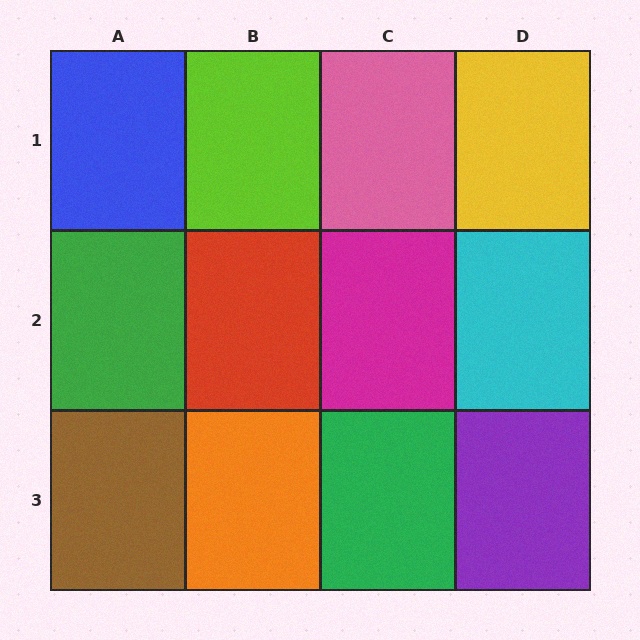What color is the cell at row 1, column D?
Yellow.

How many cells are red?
1 cell is red.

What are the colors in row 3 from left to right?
Brown, orange, green, purple.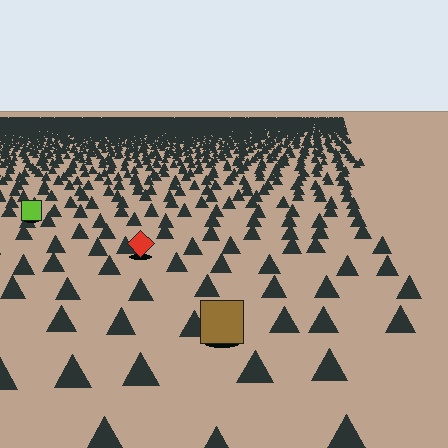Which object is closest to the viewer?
The brown square is closest. The texture marks near it are larger and more spread out.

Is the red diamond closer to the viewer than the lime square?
Yes. The red diamond is closer — you can tell from the texture gradient: the ground texture is coarser near it.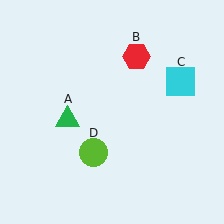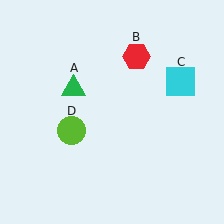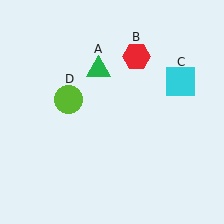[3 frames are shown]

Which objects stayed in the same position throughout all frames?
Red hexagon (object B) and cyan square (object C) remained stationary.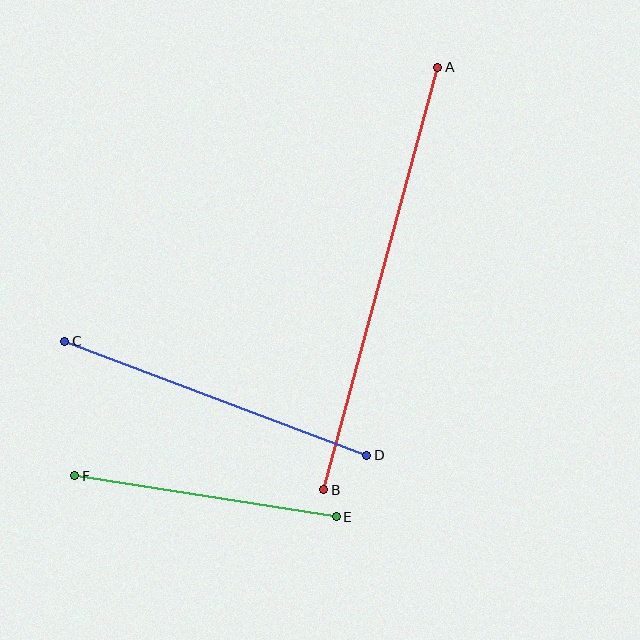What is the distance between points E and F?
The distance is approximately 264 pixels.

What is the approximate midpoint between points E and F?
The midpoint is at approximately (205, 496) pixels.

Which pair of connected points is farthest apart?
Points A and B are farthest apart.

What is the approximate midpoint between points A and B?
The midpoint is at approximately (381, 279) pixels.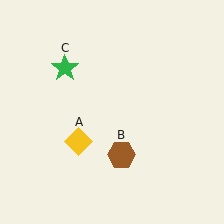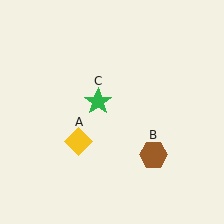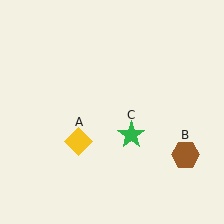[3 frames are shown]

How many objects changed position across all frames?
2 objects changed position: brown hexagon (object B), green star (object C).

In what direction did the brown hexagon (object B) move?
The brown hexagon (object B) moved right.